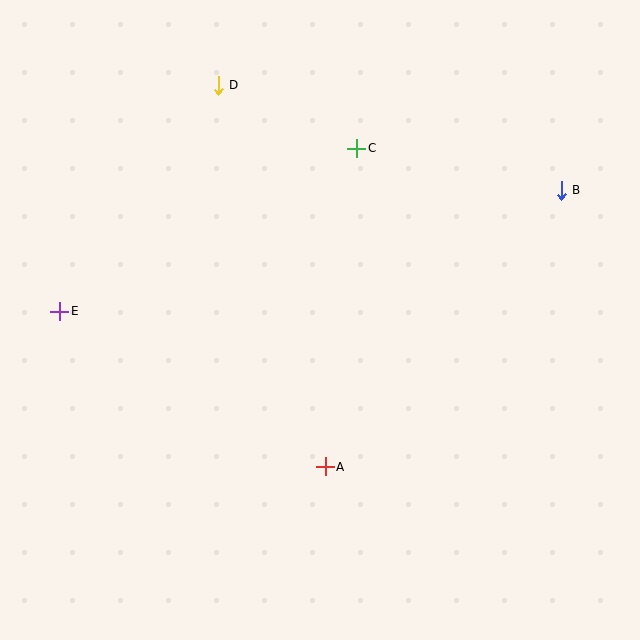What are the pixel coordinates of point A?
Point A is at (325, 467).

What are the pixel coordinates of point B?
Point B is at (561, 190).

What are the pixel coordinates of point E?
Point E is at (60, 311).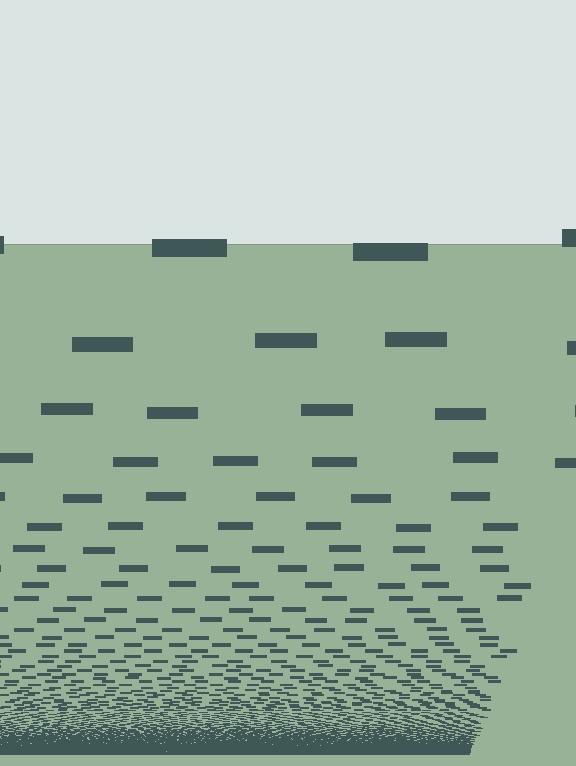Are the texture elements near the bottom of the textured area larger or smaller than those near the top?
Smaller. The gradient is inverted — elements near the bottom are smaller and denser.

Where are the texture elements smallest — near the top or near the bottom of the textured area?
Near the bottom.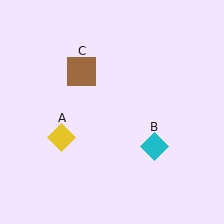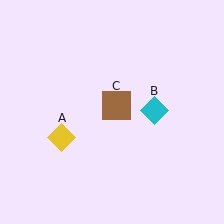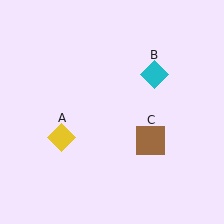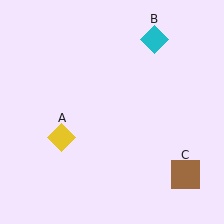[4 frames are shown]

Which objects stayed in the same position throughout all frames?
Yellow diamond (object A) remained stationary.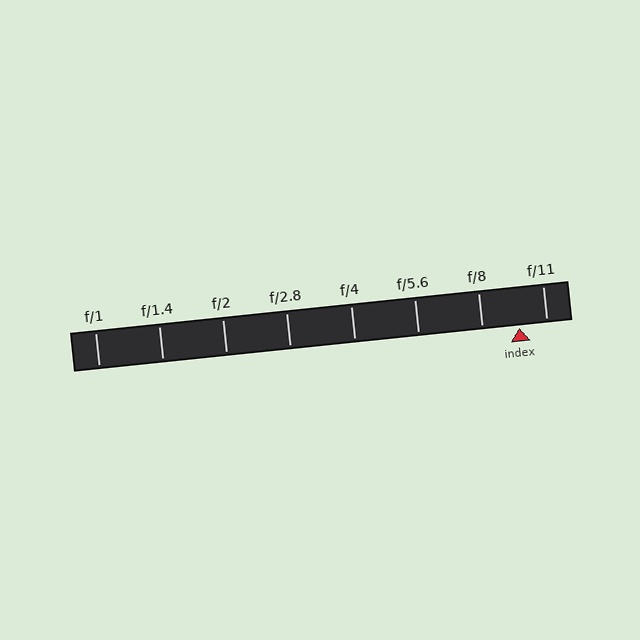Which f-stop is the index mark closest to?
The index mark is closest to f/11.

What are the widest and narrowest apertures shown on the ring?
The widest aperture shown is f/1 and the narrowest is f/11.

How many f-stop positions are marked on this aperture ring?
There are 8 f-stop positions marked.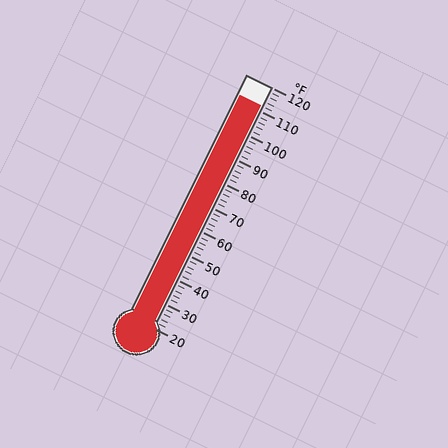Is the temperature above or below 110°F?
The temperature is above 110°F.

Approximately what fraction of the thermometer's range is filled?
The thermometer is filled to approximately 90% of its range.